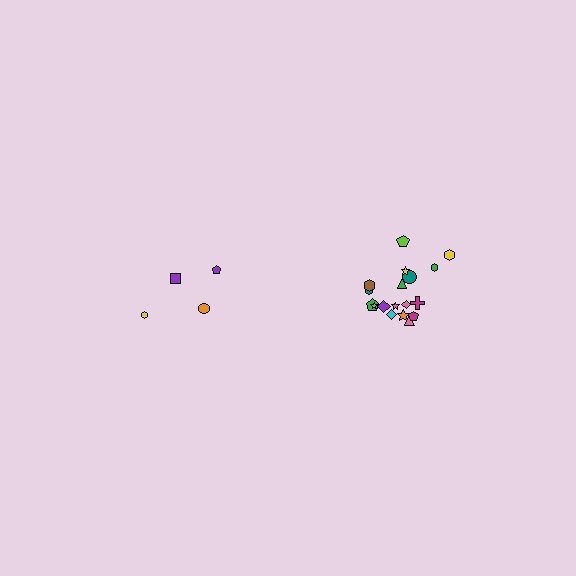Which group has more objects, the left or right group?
The right group.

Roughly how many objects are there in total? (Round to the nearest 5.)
Roughly 20 objects in total.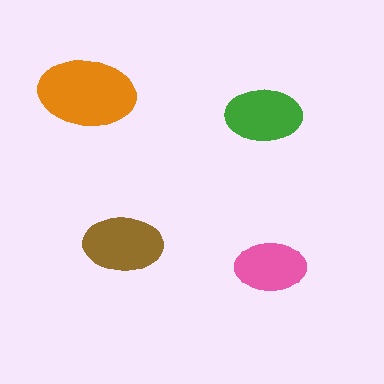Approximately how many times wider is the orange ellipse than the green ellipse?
About 1.5 times wider.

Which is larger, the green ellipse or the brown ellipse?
The brown one.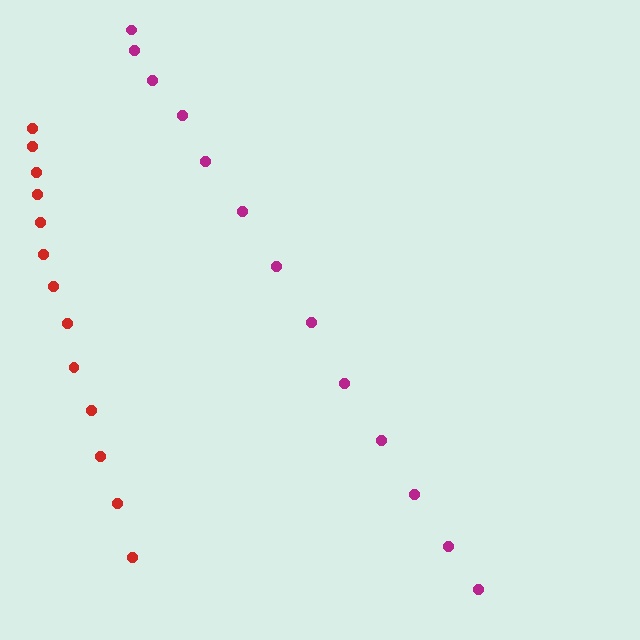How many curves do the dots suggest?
There are 2 distinct paths.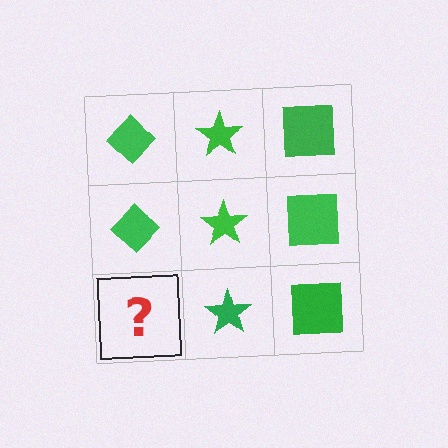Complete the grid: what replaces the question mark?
The question mark should be replaced with a green diamond.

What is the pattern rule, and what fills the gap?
The rule is that each column has a consistent shape. The gap should be filled with a green diamond.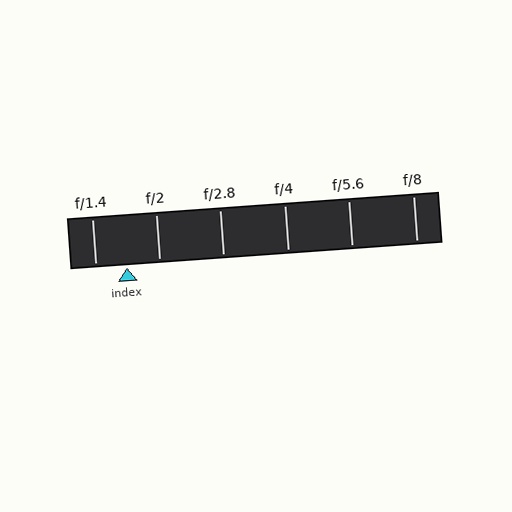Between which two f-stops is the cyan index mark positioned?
The index mark is between f/1.4 and f/2.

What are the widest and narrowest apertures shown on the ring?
The widest aperture shown is f/1.4 and the narrowest is f/8.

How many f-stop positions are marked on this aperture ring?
There are 6 f-stop positions marked.